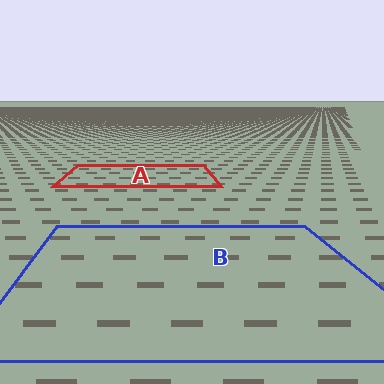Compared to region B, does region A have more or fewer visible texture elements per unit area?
Region A has more texture elements per unit area — they are packed more densely because it is farther away.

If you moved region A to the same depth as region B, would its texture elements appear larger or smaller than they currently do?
They would appear larger. At a closer depth, the same texture elements are projected at a bigger on-screen size.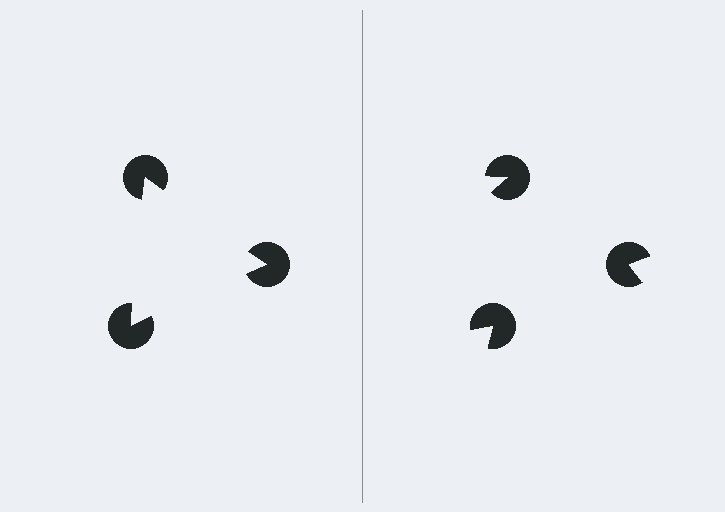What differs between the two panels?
The pac-man discs are positioned identically on both sides; only the wedge orientations differ. On the left they align to a triangle; on the right they are misaligned.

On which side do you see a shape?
An illusory triangle appears on the left side. On the right side the wedge cuts are rotated, so no coherent shape forms.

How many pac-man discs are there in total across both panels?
6 — 3 on each side.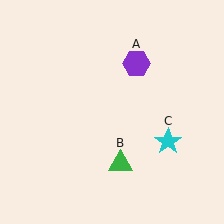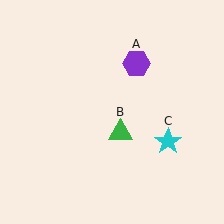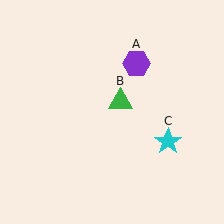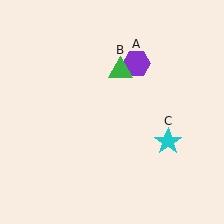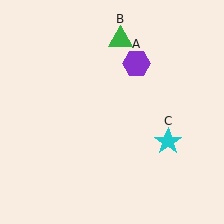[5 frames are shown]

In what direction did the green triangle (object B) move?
The green triangle (object B) moved up.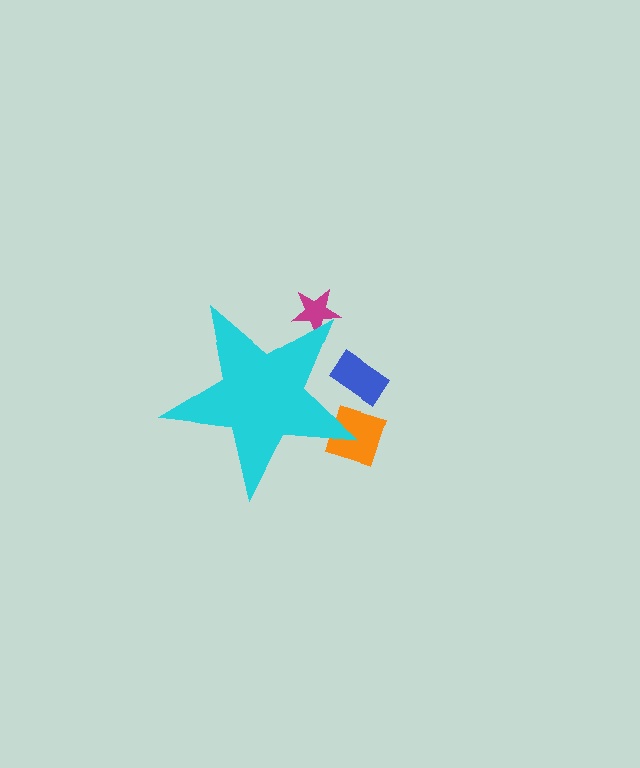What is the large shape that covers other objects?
A cyan star.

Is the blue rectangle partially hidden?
Yes, the blue rectangle is partially hidden behind the cyan star.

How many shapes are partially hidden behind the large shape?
3 shapes are partially hidden.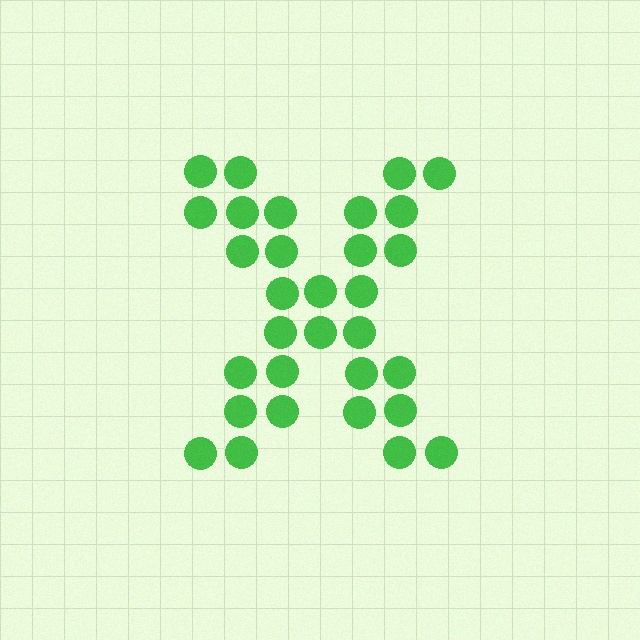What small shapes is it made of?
It is made of small circles.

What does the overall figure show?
The overall figure shows the letter X.